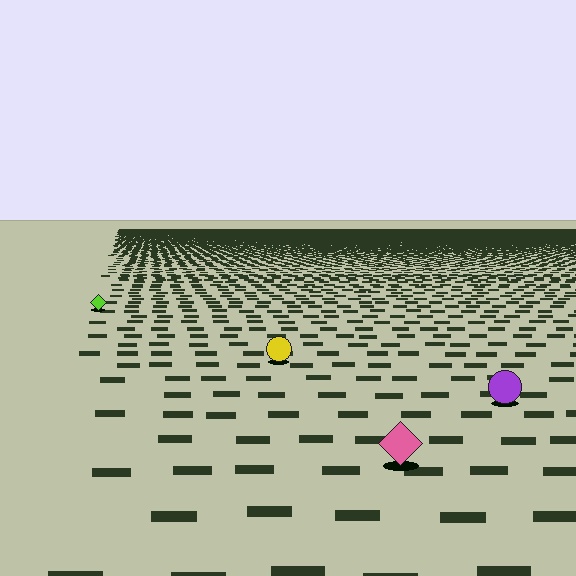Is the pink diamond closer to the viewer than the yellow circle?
Yes. The pink diamond is closer — you can tell from the texture gradient: the ground texture is coarser near it.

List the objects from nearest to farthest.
From nearest to farthest: the pink diamond, the purple circle, the yellow circle, the lime diamond.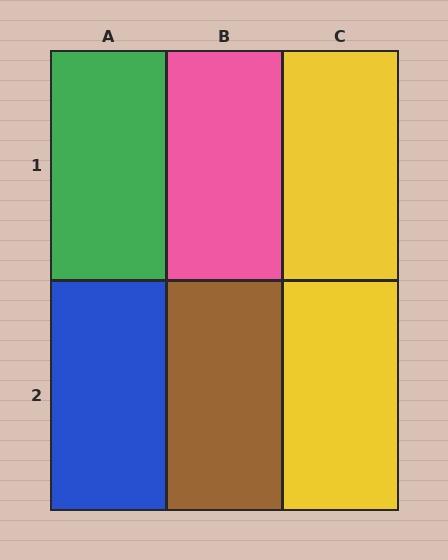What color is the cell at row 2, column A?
Blue.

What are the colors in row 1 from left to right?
Green, pink, yellow.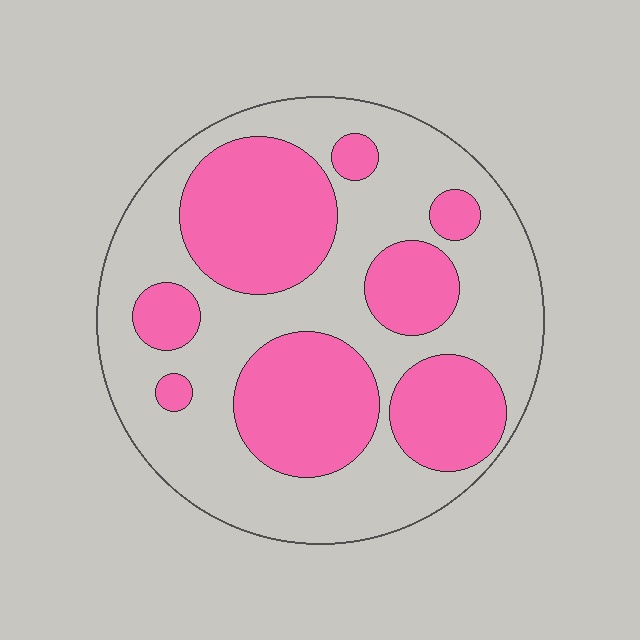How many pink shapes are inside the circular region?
8.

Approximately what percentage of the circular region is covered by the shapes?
Approximately 40%.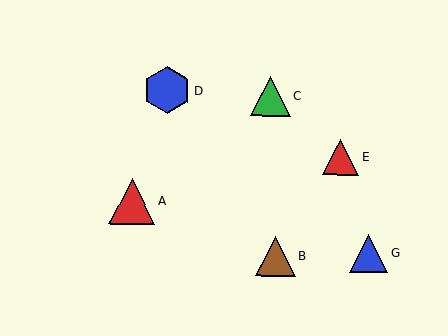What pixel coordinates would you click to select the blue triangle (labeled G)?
Click at (368, 253) to select the blue triangle G.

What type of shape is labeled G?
Shape G is a blue triangle.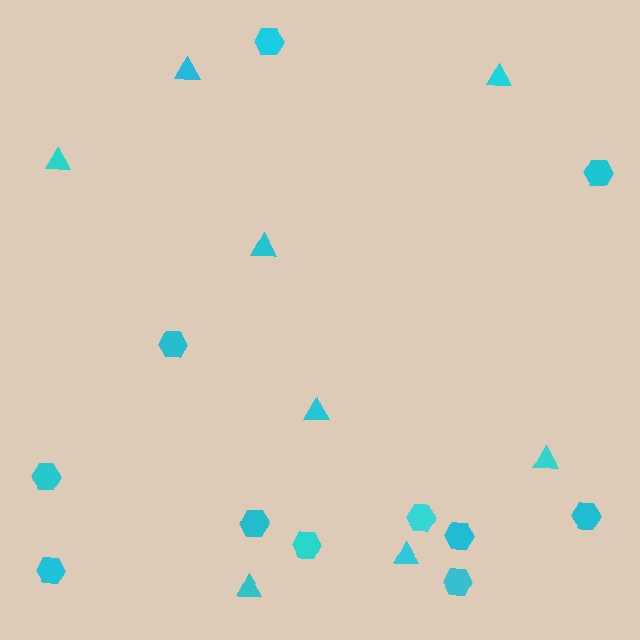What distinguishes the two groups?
There are 2 groups: one group of triangles (8) and one group of hexagons (11).